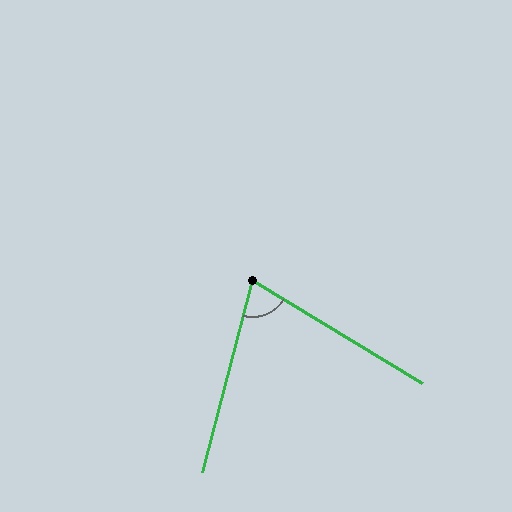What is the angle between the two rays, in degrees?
Approximately 73 degrees.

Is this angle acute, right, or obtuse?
It is acute.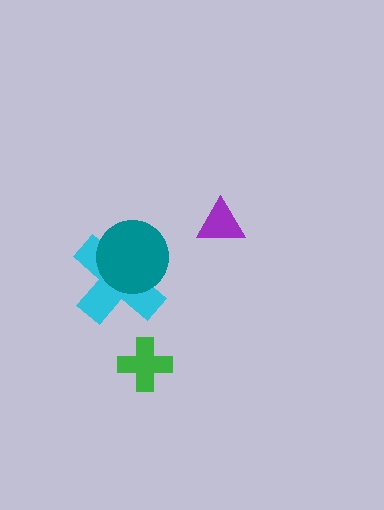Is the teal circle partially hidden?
No, no other shape covers it.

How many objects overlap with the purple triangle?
0 objects overlap with the purple triangle.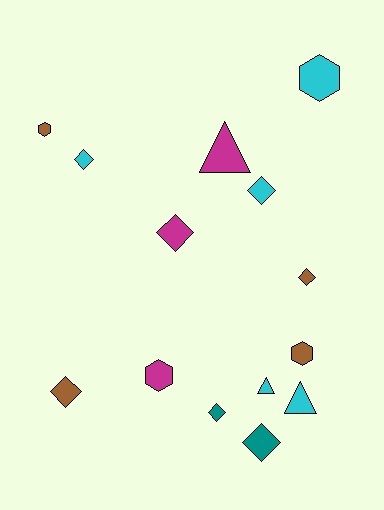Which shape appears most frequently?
Diamond, with 7 objects.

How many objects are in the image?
There are 14 objects.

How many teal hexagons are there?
There are no teal hexagons.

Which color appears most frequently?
Cyan, with 5 objects.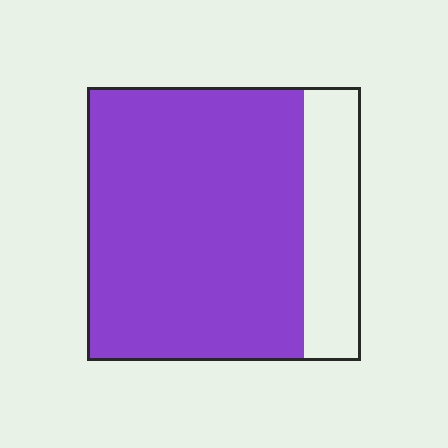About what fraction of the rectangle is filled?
About four fifths (4/5).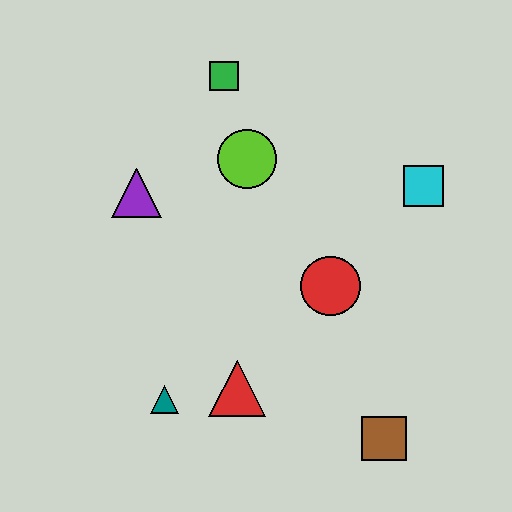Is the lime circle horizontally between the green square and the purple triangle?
No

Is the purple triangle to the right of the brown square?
No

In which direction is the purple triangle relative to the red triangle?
The purple triangle is above the red triangle.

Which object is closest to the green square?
The lime circle is closest to the green square.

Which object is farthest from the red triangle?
The green square is farthest from the red triangle.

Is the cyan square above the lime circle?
No